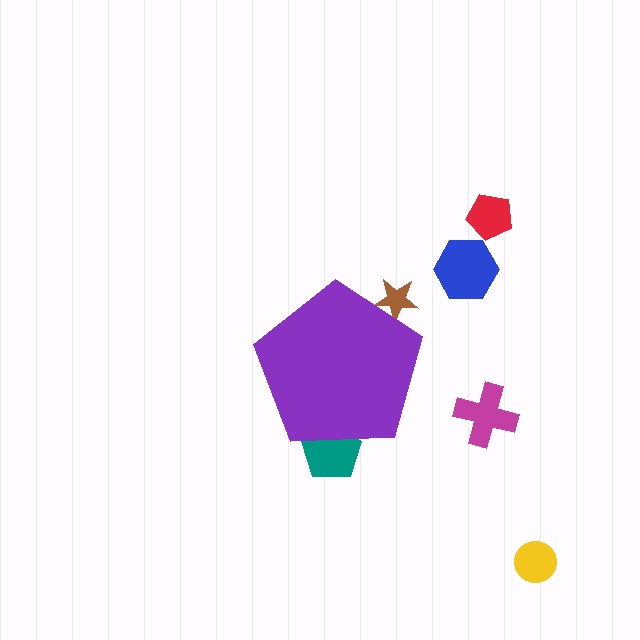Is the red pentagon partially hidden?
No, the red pentagon is fully visible.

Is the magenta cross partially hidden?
No, the magenta cross is fully visible.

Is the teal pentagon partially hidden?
Yes, the teal pentagon is partially hidden behind the purple pentagon.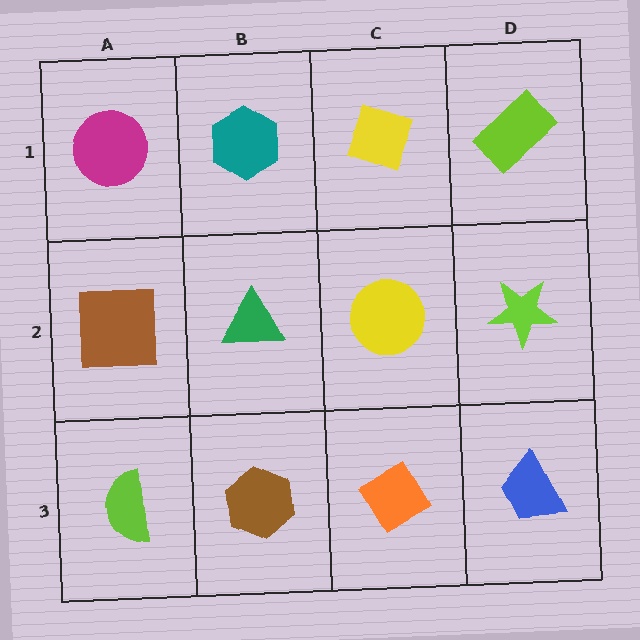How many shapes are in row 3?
4 shapes.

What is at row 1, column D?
A lime rectangle.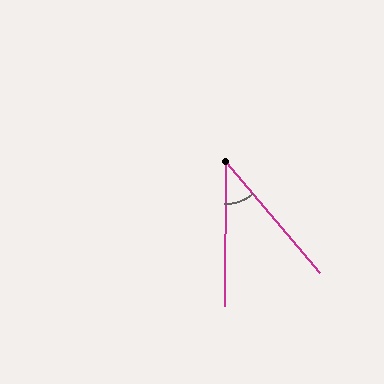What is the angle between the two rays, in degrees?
Approximately 41 degrees.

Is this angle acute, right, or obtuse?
It is acute.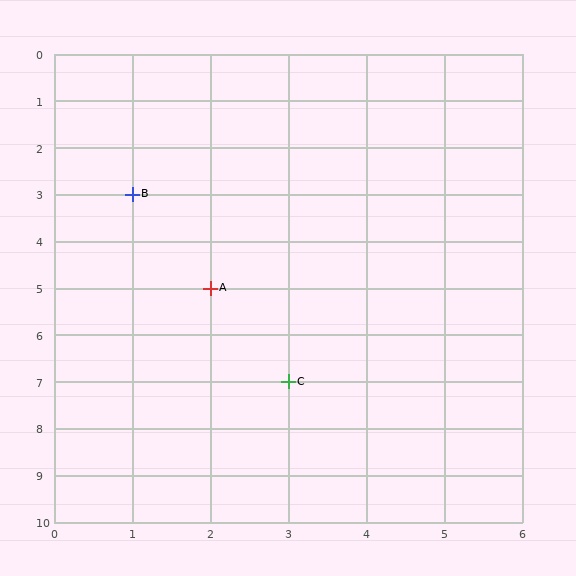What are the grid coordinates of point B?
Point B is at grid coordinates (1, 3).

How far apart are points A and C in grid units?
Points A and C are 1 column and 2 rows apart (about 2.2 grid units diagonally).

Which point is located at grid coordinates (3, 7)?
Point C is at (3, 7).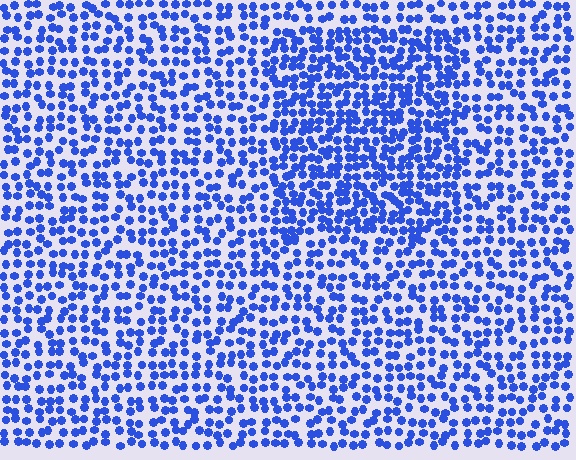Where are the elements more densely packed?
The elements are more densely packed inside the rectangle boundary.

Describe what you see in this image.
The image contains small blue elements arranged at two different densities. A rectangle-shaped region is visible where the elements are more densely packed than the surrounding area.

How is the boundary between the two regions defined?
The boundary is defined by a change in element density (approximately 1.6x ratio). All elements are the same color, size, and shape.